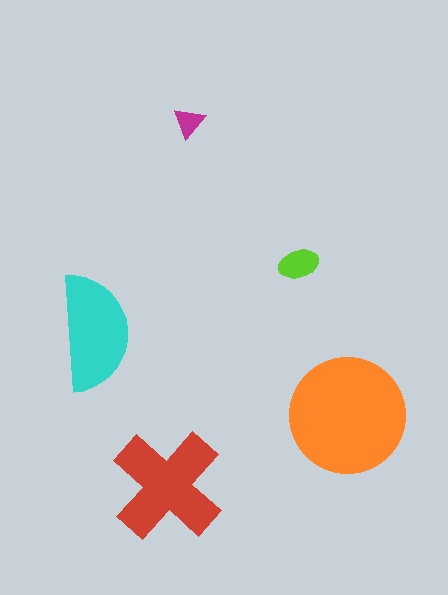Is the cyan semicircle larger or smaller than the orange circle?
Smaller.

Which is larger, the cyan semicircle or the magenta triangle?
The cyan semicircle.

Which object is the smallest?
The magenta triangle.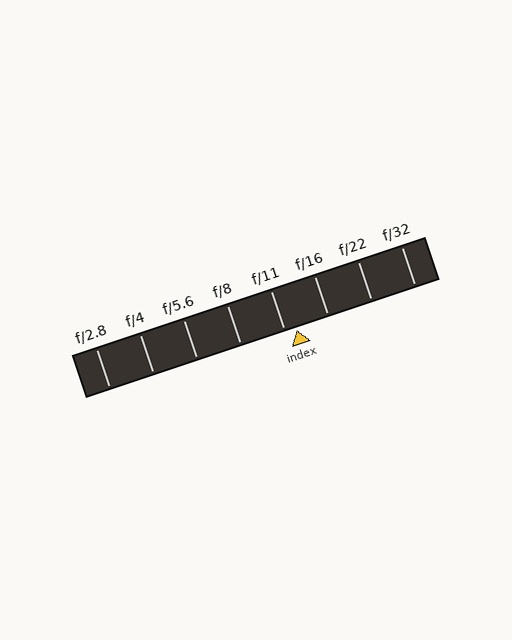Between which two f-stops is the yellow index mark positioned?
The index mark is between f/11 and f/16.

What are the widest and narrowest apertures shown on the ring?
The widest aperture shown is f/2.8 and the narrowest is f/32.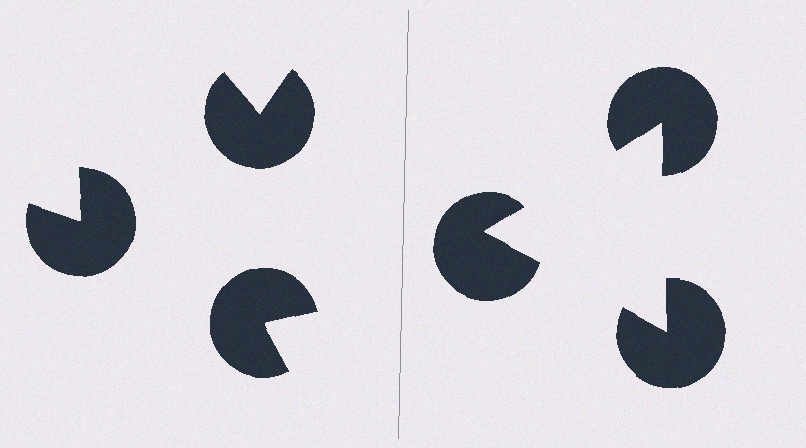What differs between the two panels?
The pac-man discs are positioned identically on both sides; only the wedge orientations differ. On the right they align to a triangle; on the left they are misaligned.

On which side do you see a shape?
An illusory triangle appears on the right side. On the left side the wedge cuts are rotated, so no coherent shape forms.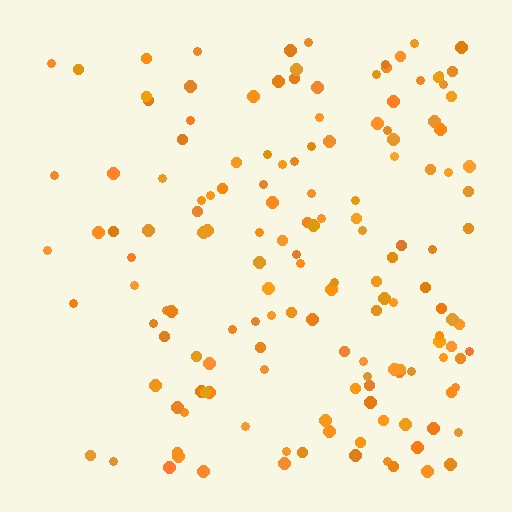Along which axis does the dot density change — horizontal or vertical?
Horizontal.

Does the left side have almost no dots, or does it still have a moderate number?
Still a moderate number, just noticeably fewer than the right.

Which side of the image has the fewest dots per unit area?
The left.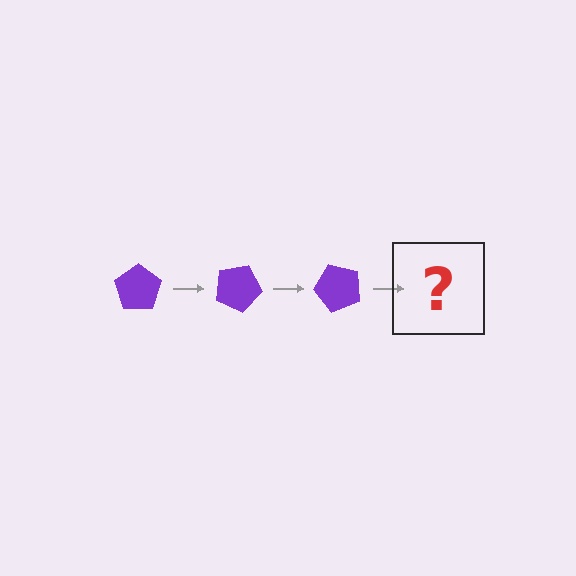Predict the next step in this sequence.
The next step is a purple pentagon rotated 75 degrees.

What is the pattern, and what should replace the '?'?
The pattern is that the pentagon rotates 25 degrees each step. The '?' should be a purple pentagon rotated 75 degrees.